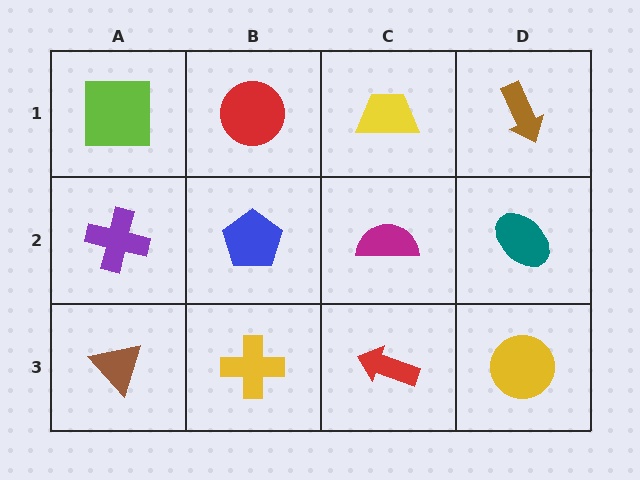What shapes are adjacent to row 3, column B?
A blue pentagon (row 2, column B), a brown triangle (row 3, column A), a red arrow (row 3, column C).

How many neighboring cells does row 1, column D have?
2.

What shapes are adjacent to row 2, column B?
A red circle (row 1, column B), a yellow cross (row 3, column B), a purple cross (row 2, column A), a magenta semicircle (row 2, column C).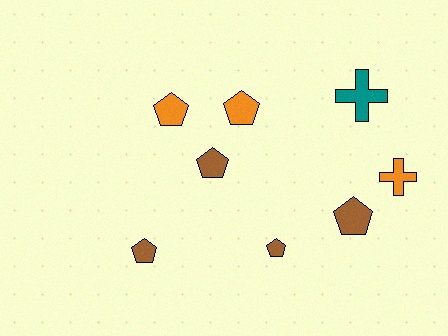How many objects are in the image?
There are 8 objects.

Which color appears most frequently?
Brown, with 4 objects.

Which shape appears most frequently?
Pentagon, with 6 objects.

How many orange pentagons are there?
There are 2 orange pentagons.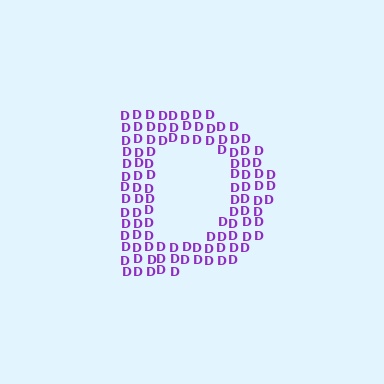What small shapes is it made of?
It is made of small letter D's.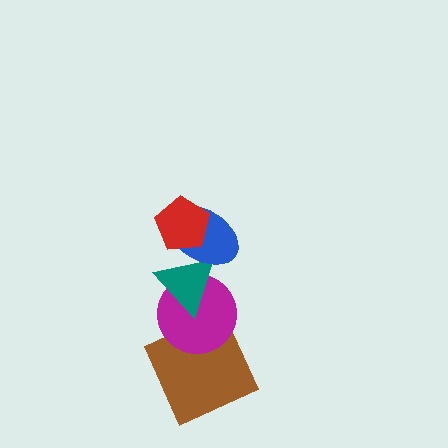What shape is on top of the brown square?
The magenta circle is on top of the brown square.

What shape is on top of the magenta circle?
The teal triangle is on top of the magenta circle.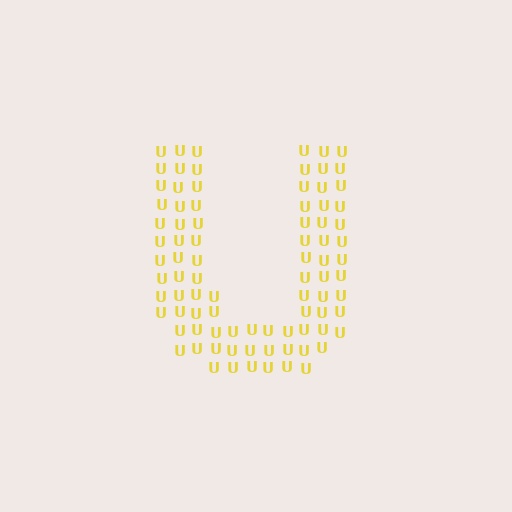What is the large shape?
The large shape is the letter U.